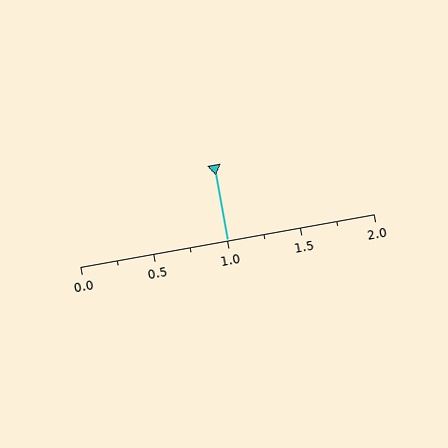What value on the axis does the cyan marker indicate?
The marker indicates approximately 1.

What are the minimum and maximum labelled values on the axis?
The axis runs from 0.0 to 2.0.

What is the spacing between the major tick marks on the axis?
The major ticks are spaced 0.5 apart.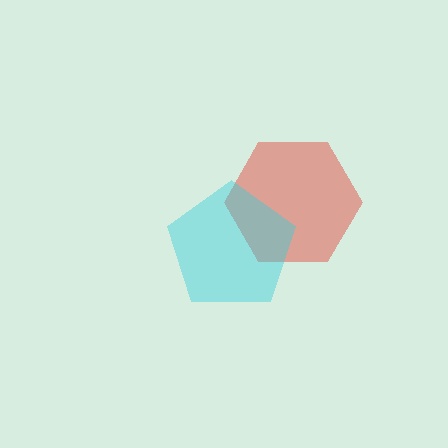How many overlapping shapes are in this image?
There are 2 overlapping shapes in the image.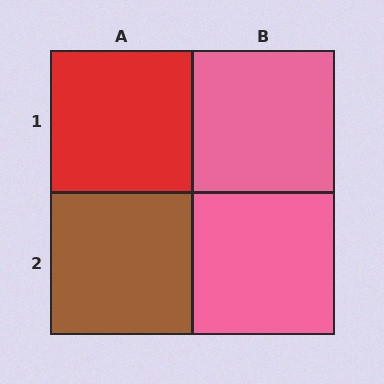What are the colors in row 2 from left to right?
Brown, pink.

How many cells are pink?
2 cells are pink.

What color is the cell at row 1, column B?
Pink.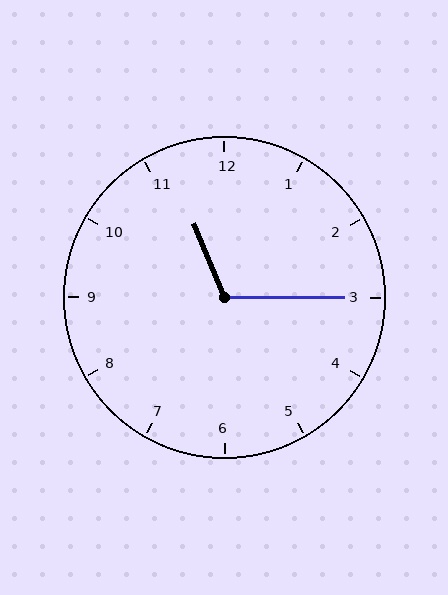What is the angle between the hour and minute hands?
Approximately 112 degrees.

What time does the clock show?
11:15.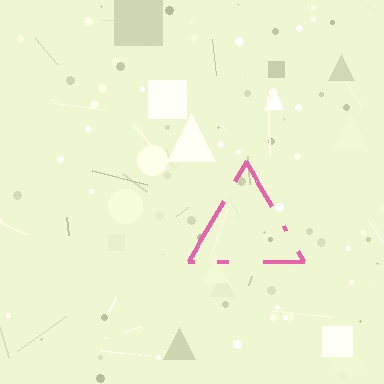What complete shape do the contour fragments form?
The contour fragments form a triangle.